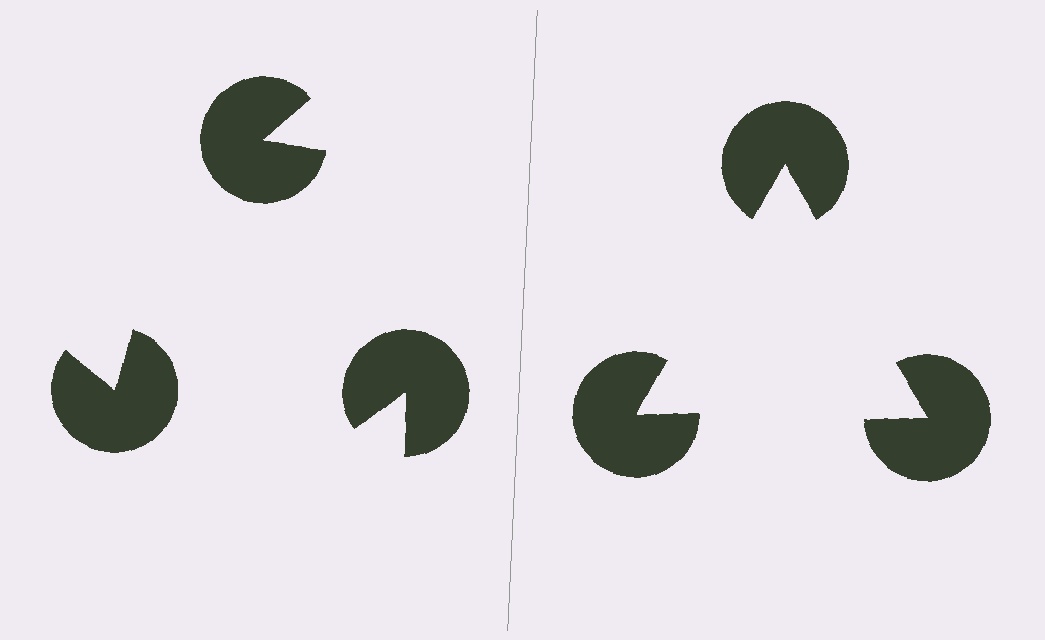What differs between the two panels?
The pac-man discs are positioned identically on both sides; only the wedge orientations differ. On the right they align to a triangle; on the left they are misaligned.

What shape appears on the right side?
An illusory triangle.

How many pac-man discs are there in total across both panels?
6 — 3 on each side.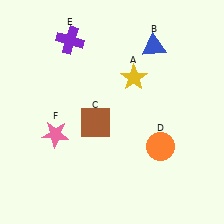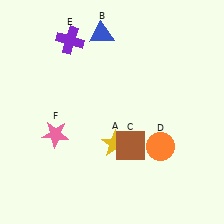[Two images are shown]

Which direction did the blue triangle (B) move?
The blue triangle (B) moved left.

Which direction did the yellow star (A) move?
The yellow star (A) moved down.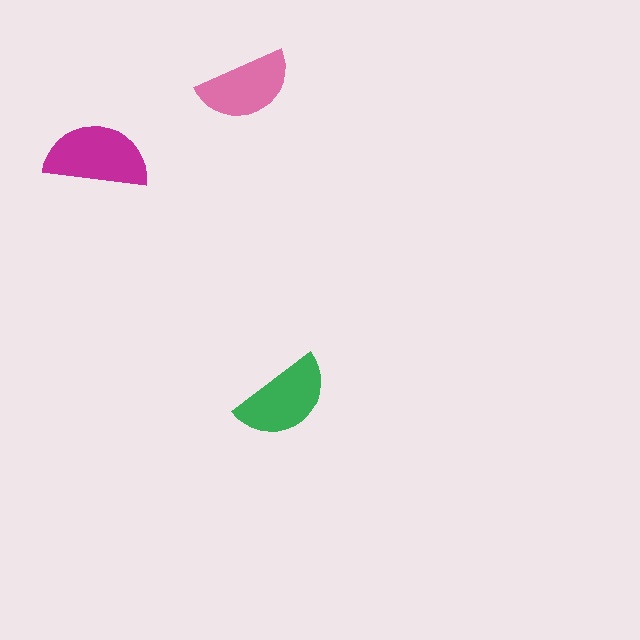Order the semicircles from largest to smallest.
the magenta one, the green one, the pink one.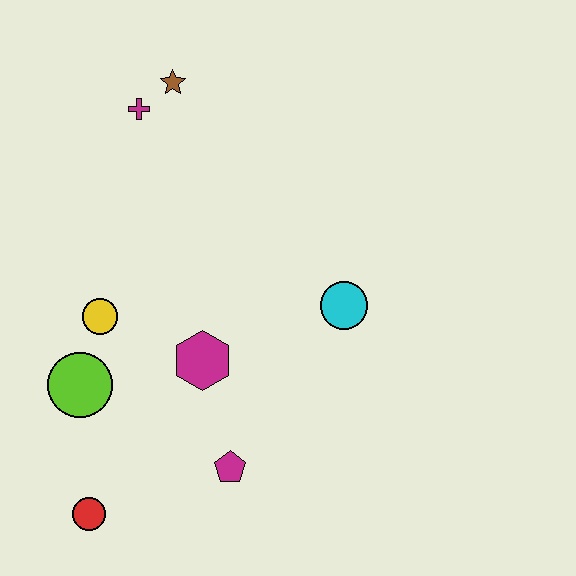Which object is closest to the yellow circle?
The lime circle is closest to the yellow circle.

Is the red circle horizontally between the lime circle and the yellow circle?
Yes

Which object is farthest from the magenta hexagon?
The brown star is farthest from the magenta hexagon.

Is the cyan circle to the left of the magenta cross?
No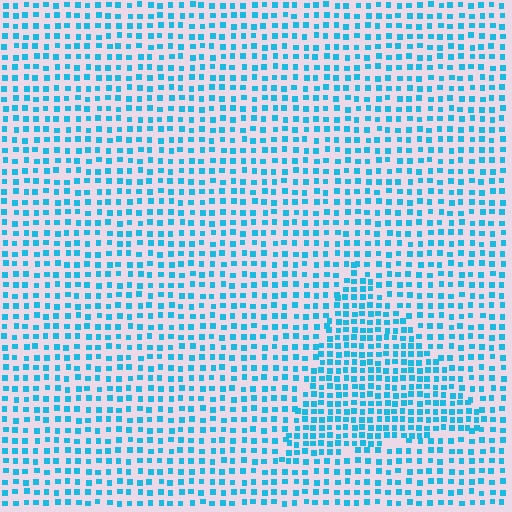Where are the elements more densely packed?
The elements are more densely packed inside the triangle boundary.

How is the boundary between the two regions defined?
The boundary is defined by a change in element density (approximately 1.6x ratio). All elements are the same color, size, and shape.